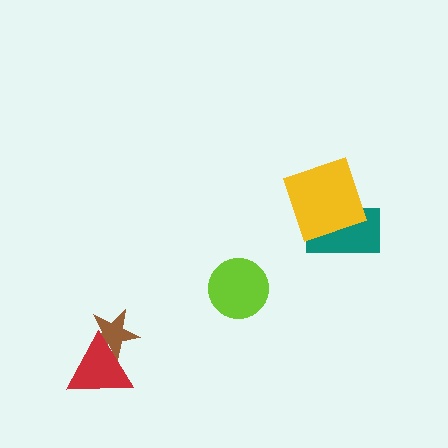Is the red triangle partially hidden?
No, no other shape covers it.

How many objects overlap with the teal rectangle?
1 object overlaps with the teal rectangle.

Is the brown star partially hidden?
Yes, it is partially covered by another shape.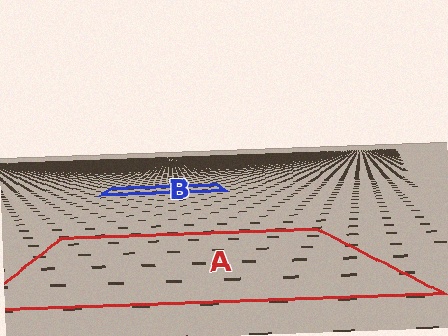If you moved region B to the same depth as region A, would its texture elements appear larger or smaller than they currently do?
They would appear larger. At a closer depth, the same texture elements are projected at a bigger on-screen size.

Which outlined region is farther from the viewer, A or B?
Region B is farther from the viewer — the texture elements inside it appear smaller and more densely packed.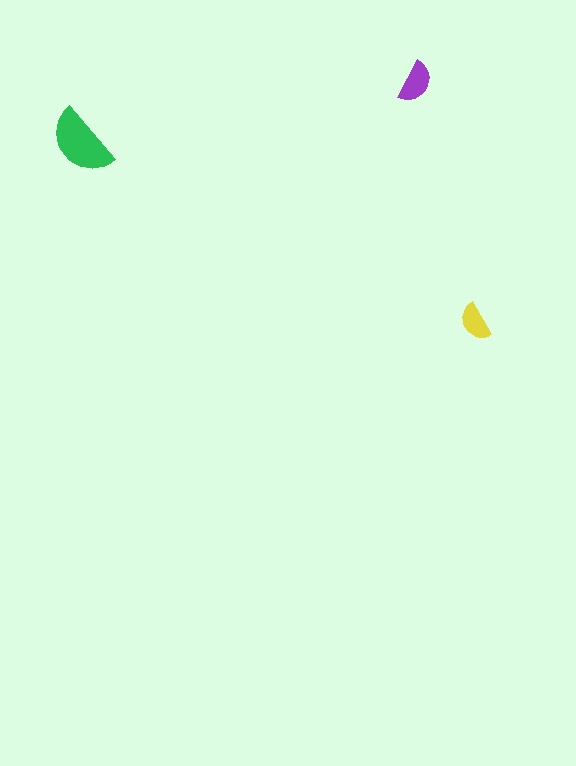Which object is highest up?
The purple semicircle is topmost.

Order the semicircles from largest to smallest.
the green one, the purple one, the yellow one.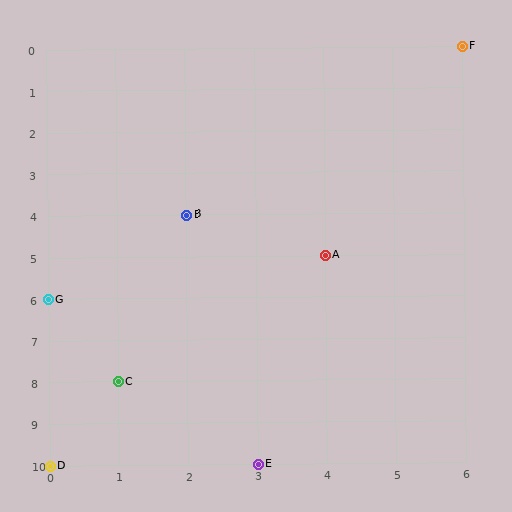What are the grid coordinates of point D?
Point D is at grid coordinates (0, 10).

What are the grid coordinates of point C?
Point C is at grid coordinates (1, 8).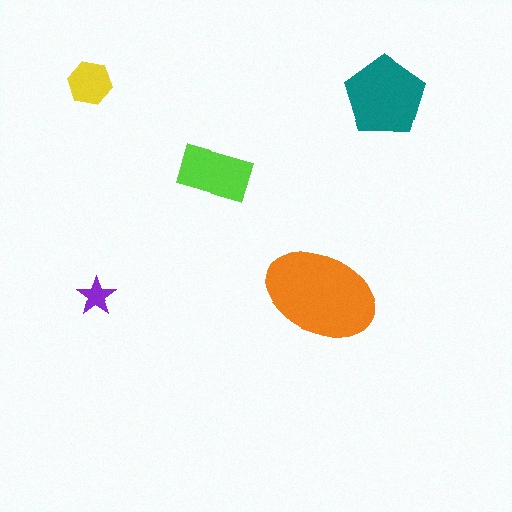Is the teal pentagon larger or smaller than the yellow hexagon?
Larger.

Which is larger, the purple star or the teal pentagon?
The teal pentagon.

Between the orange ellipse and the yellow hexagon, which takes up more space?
The orange ellipse.